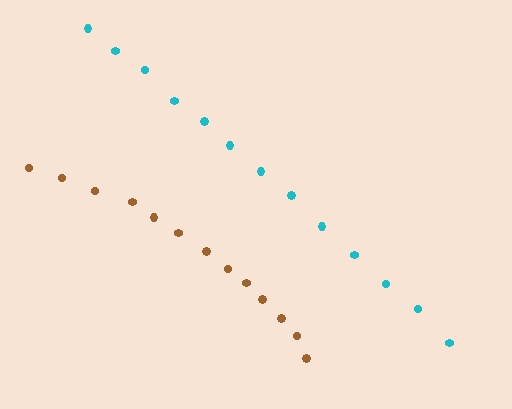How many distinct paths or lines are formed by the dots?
There are 2 distinct paths.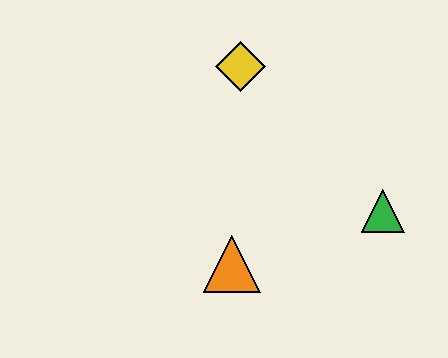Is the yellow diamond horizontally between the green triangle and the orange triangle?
Yes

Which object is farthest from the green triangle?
The yellow diamond is farthest from the green triangle.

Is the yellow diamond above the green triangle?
Yes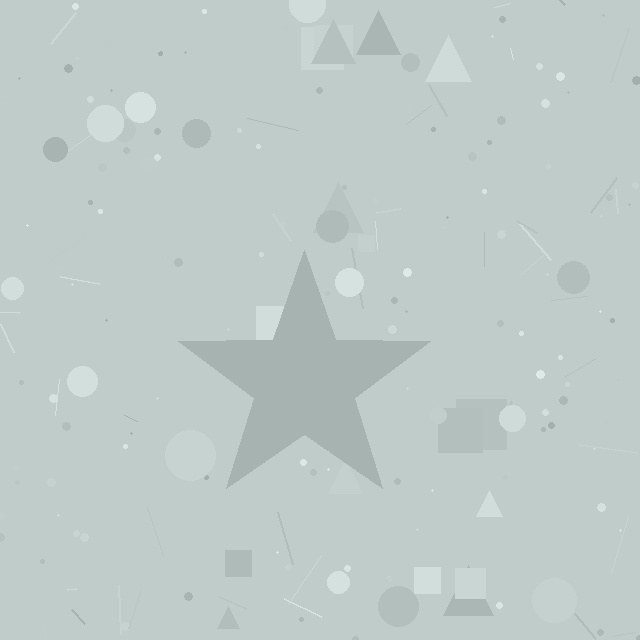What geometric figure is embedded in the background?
A star is embedded in the background.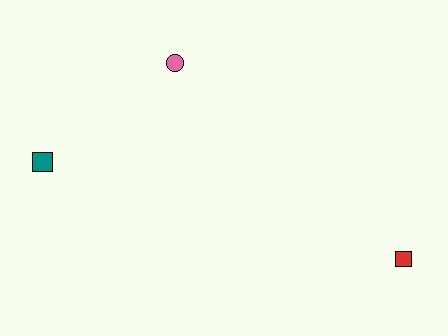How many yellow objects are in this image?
There are no yellow objects.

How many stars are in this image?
There are no stars.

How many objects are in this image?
There are 3 objects.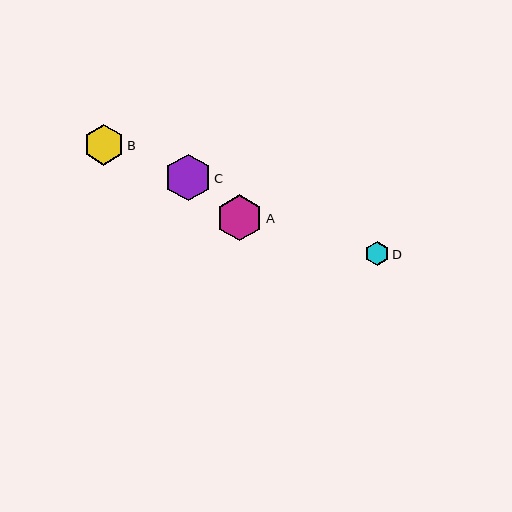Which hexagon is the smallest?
Hexagon D is the smallest with a size of approximately 24 pixels.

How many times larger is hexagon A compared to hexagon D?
Hexagon A is approximately 2.0 times the size of hexagon D.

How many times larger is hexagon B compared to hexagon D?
Hexagon B is approximately 1.7 times the size of hexagon D.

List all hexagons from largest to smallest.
From largest to smallest: A, C, B, D.